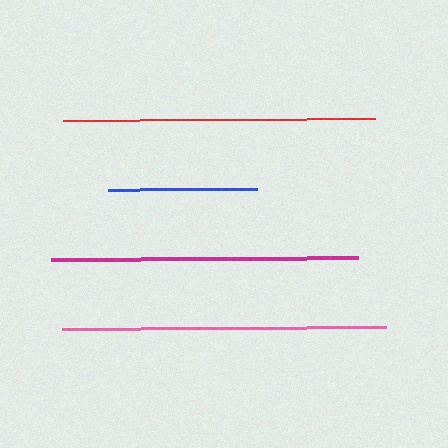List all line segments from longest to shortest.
From longest to shortest: pink, red, magenta, blue.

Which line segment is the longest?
The pink line is the longest at approximately 325 pixels.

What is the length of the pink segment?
The pink segment is approximately 325 pixels long.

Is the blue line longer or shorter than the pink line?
The pink line is longer than the blue line.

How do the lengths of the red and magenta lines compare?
The red and magenta lines are approximately the same length.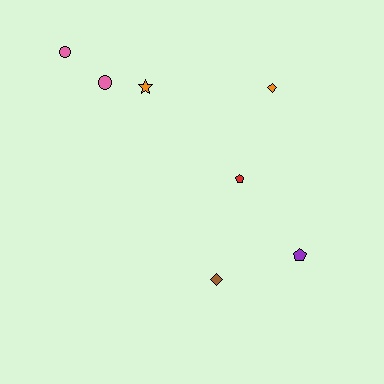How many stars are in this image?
There is 1 star.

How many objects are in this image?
There are 7 objects.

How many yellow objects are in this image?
There are no yellow objects.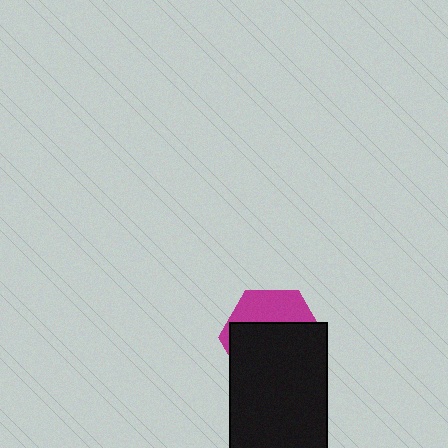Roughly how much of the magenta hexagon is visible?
A small part of it is visible (roughly 33%).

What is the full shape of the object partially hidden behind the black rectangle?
The partially hidden object is a magenta hexagon.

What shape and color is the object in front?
The object in front is a black rectangle.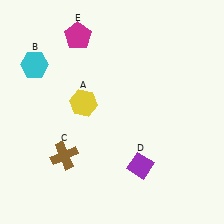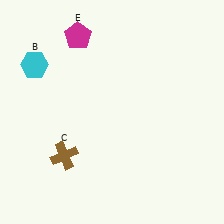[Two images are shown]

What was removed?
The purple diamond (D), the yellow hexagon (A) were removed in Image 2.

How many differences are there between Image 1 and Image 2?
There are 2 differences between the two images.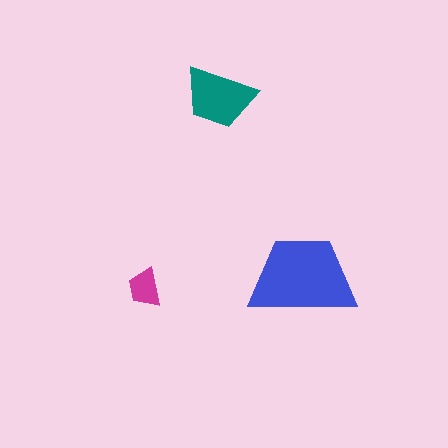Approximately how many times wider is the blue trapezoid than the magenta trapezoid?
About 2.5 times wider.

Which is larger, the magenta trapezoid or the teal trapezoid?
The teal one.